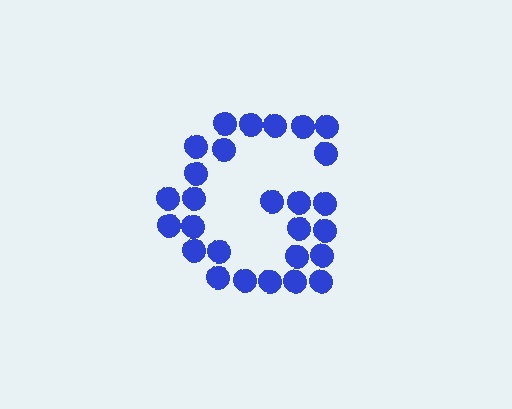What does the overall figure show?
The overall figure shows the letter G.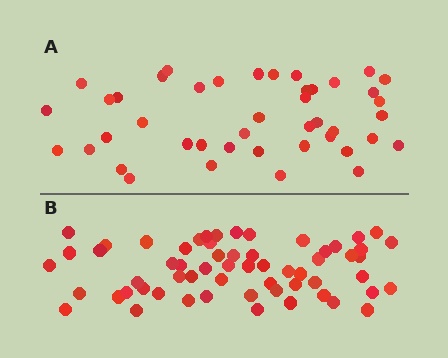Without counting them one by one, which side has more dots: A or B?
Region B (the bottom region) has more dots.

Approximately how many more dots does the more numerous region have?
Region B has approximately 15 more dots than region A.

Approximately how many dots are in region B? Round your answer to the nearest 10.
About 60 dots.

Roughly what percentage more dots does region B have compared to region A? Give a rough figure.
About 40% more.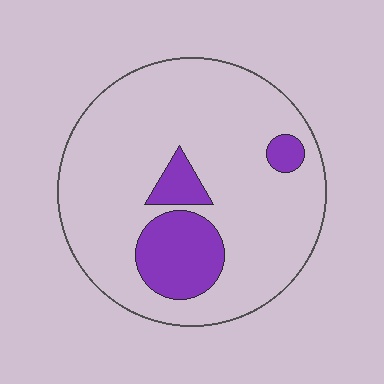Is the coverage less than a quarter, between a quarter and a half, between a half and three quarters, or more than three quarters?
Less than a quarter.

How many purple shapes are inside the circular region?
3.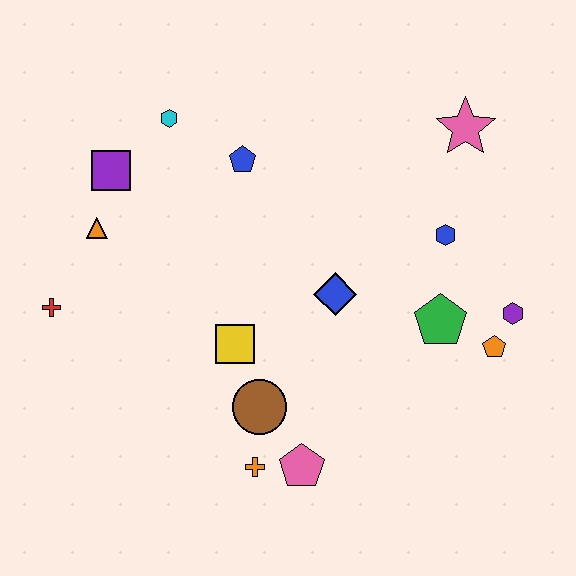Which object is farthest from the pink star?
The red cross is farthest from the pink star.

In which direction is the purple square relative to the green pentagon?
The purple square is to the left of the green pentagon.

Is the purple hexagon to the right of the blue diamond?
Yes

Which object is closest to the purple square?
The orange triangle is closest to the purple square.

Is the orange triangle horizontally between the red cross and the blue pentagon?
Yes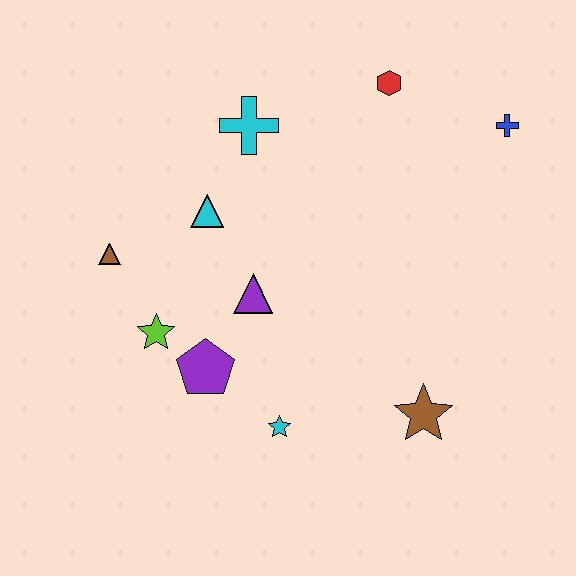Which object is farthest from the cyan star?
The blue cross is farthest from the cyan star.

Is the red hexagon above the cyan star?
Yes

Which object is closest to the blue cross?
The red hexagon is closest to the blue cross.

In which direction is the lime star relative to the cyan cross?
The lime star is below the cyan cross.